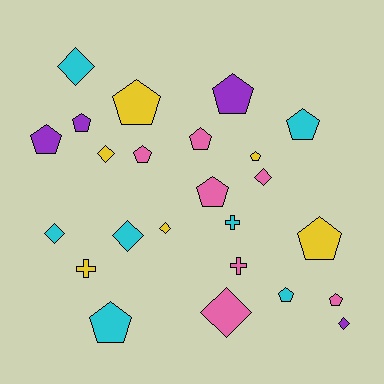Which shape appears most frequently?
Pentagon, with 13 objects.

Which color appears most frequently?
Pink, with 7 objects.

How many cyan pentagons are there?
There are 3 cyan pentagons.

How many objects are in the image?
There are 24 objects.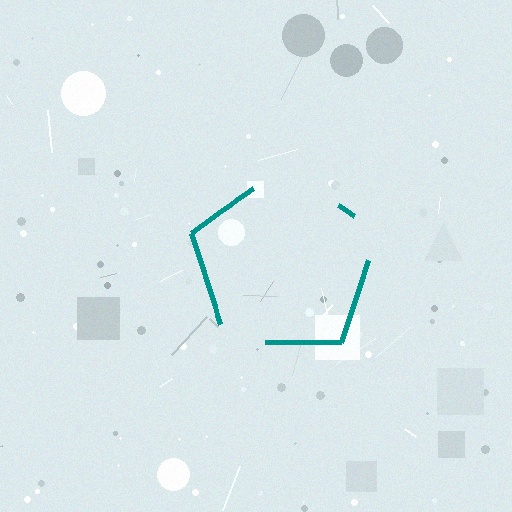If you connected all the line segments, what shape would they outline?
They would outline a pentagon.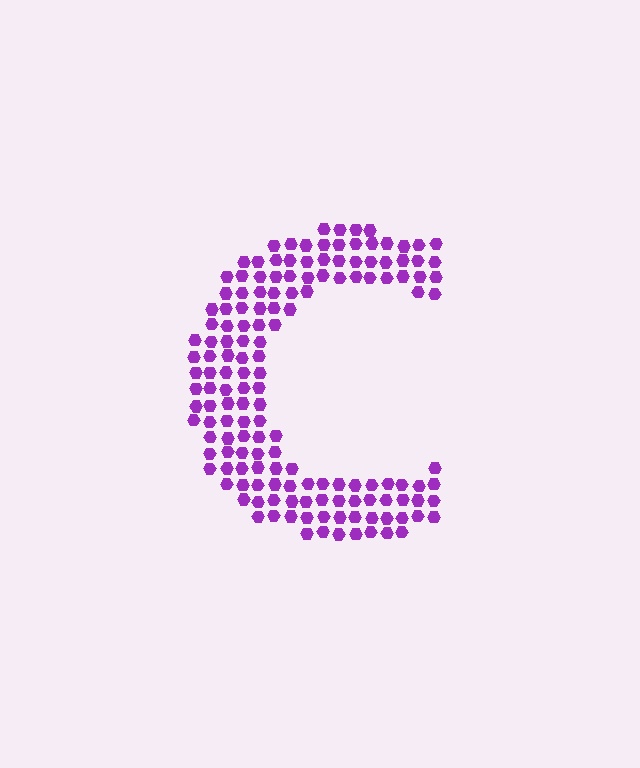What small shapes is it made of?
It is made of small hexagons.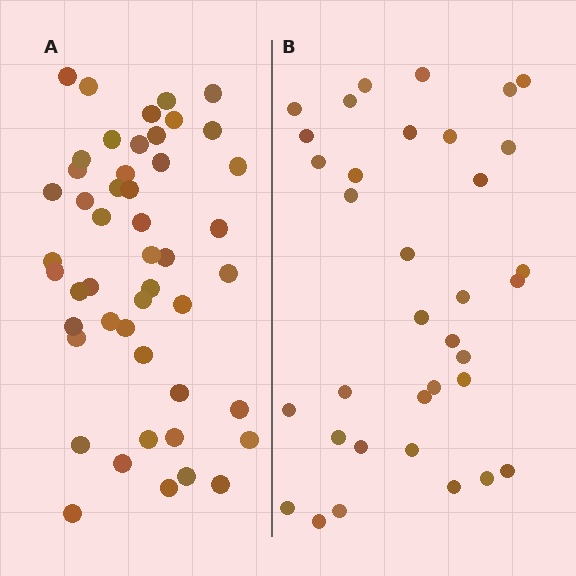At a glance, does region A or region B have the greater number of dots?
Region A (the left region) has more dots.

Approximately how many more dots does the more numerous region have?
Region A has approximately 15 more dots than region B.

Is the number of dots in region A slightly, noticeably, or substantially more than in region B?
Region A has noticeably more, but not dramatically so. The ratio is roughly 1.4 to 1.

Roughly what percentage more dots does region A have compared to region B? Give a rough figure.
About 35% more.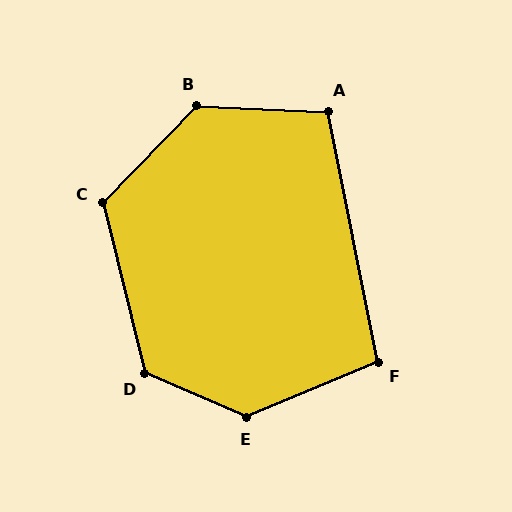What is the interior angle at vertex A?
Approximately 104 degrees (obtuse).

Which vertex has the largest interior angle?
E, at approximately 134 degrees.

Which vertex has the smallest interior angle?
F, at approximately 102 degrees.